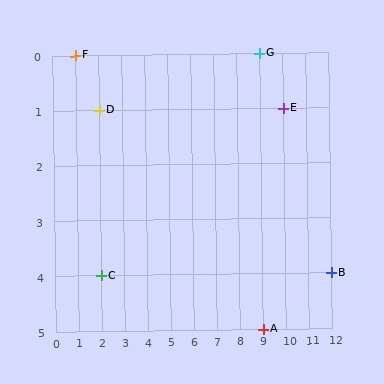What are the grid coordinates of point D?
Point D is at grid coordinates (2, 1).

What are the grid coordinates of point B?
Point B is at grid coordinates (12, 4).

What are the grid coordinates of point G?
Point G is at grid coordinates (9, 0).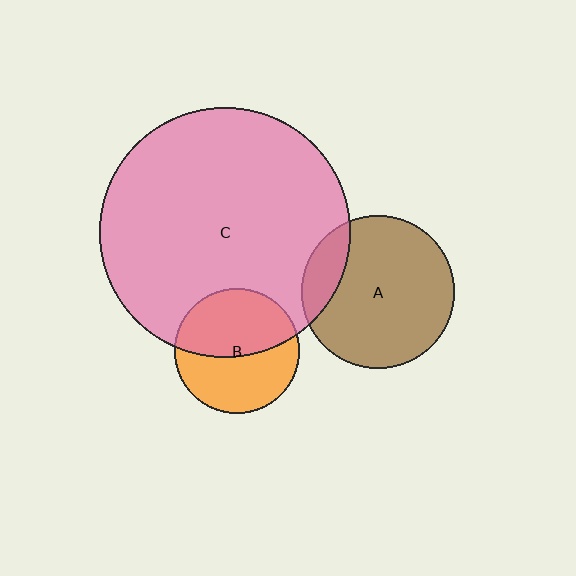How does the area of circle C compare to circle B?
Approximately 4.0 times.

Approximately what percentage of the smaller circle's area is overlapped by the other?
Approximately 15%.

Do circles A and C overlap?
Yes.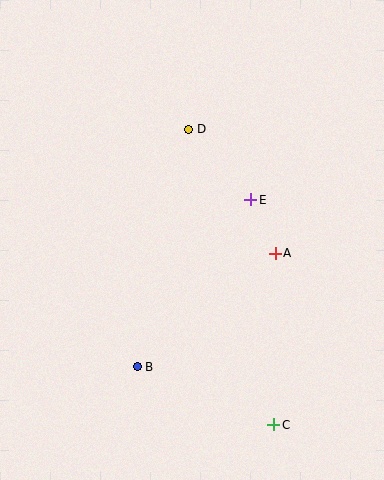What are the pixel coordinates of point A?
Point A is at (275, 253).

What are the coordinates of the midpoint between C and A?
The midpoint between C and A is at (274, 339).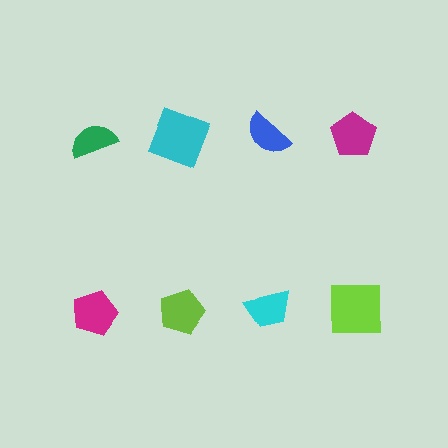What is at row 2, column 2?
A lime pentagon.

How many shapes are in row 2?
4 shapes.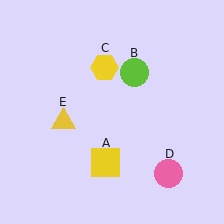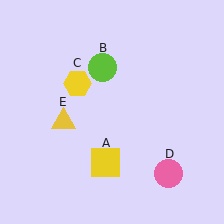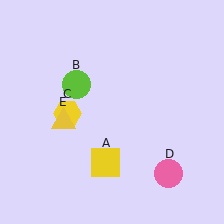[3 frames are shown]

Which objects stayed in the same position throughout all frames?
Yellow square (object A) and pink circle (object D) and yellow triangle (object E) remained stationary.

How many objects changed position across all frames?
2 objects changed position: lime circle (object B), yellow hexagon (object C).